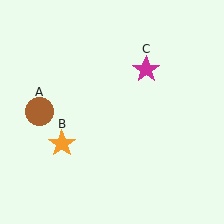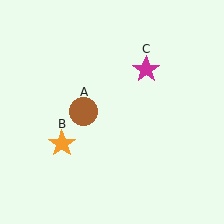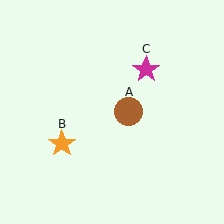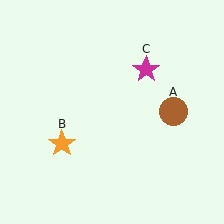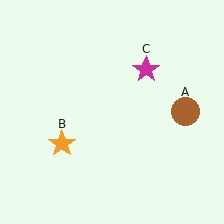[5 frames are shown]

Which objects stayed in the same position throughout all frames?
Orange star (object B) and magenta star (object C) remained stationary.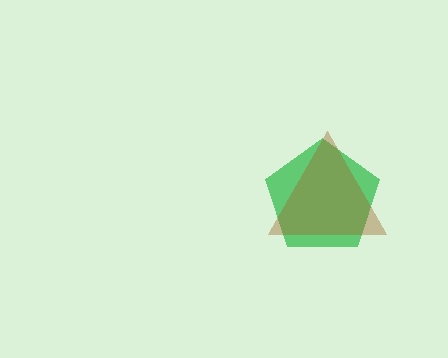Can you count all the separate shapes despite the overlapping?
Yes, there are 2 separate shapes.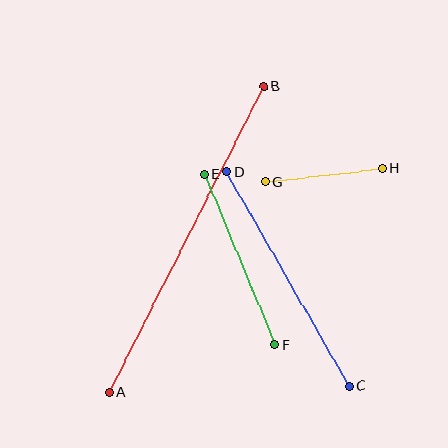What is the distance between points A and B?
The distance is approximately 343 pixels.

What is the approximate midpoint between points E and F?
The midpoint is at approximately (240, 260) pixels.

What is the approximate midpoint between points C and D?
The midpoint is at approximately (288, 279) pixels.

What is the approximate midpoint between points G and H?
The midpoint is at approximately (324, 175) pixels.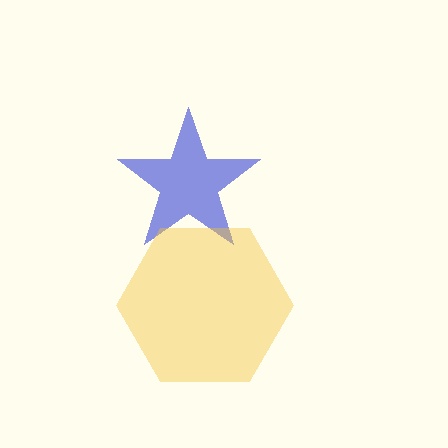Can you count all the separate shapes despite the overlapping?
Yes, there are 2 separate shapes.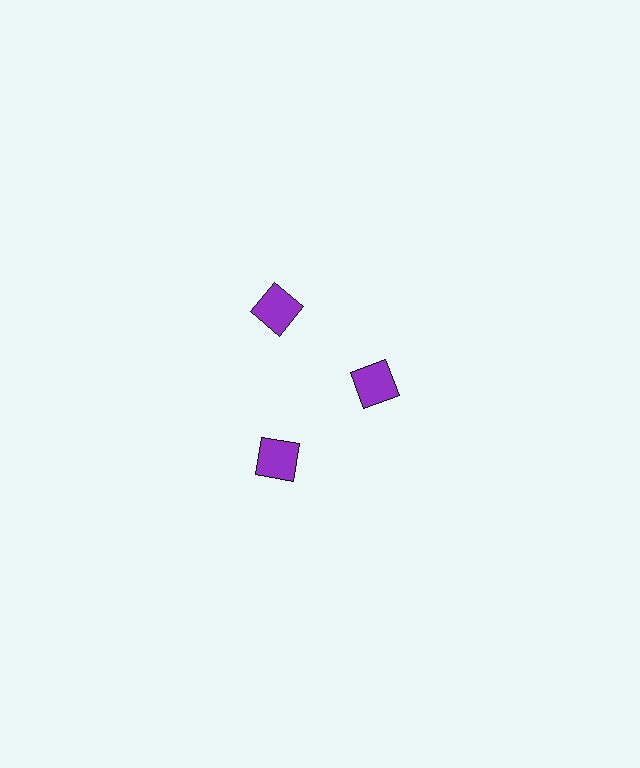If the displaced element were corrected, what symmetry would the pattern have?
It would have 3-fold rotational symmetry — the pattern would map onto itself every 120 degrees.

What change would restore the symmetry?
The symmetry would be restored by moving it outward, back onto the ring so that all 3 squares sit at equal angles and equal distance from the center.